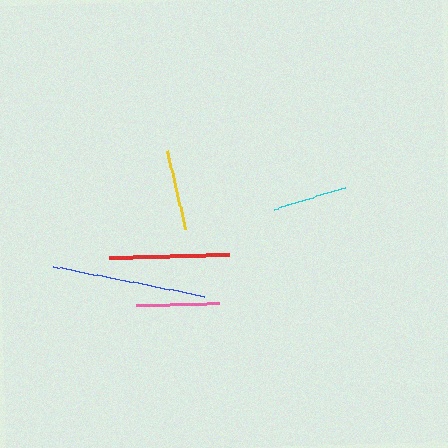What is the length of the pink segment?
The pink segment is approximately 83 pixels long.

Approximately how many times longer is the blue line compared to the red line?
The blue line is approximately 1.3 times the length of the red line.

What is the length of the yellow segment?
The yellow segment is approximately 80 pixels long.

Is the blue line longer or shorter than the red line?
The blue line is longer than the red line.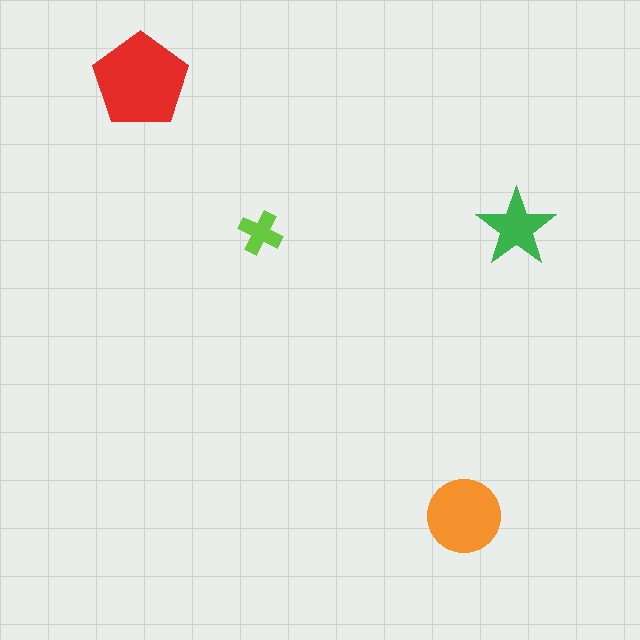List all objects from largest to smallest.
The red pentagon, the orange circle, the green star, the lime cross.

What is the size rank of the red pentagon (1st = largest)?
1st.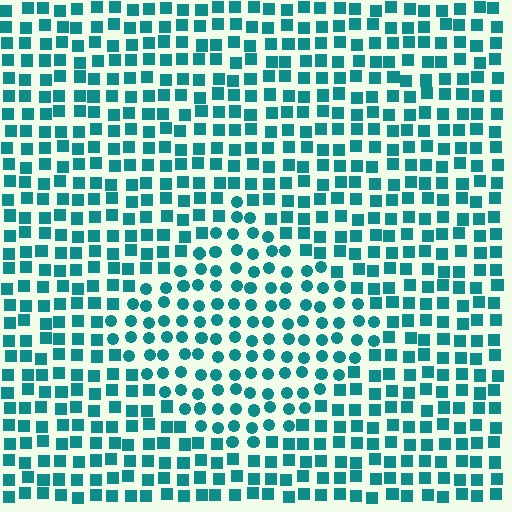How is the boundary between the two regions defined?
The boundary is defined by a change in element shape: circles inside vs. squares outside. All elements share the same color and spacing.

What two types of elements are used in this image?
The image uses circles inside the diamond region and squares outside it.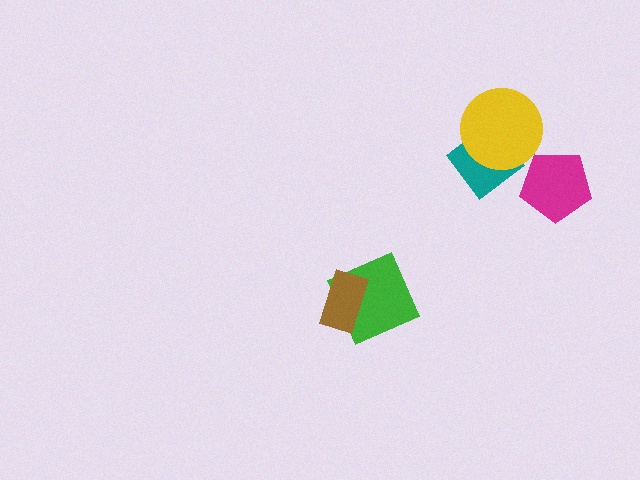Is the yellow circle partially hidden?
No, no other shape covers it.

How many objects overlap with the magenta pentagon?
0 objects overlap with the magenta pentagon.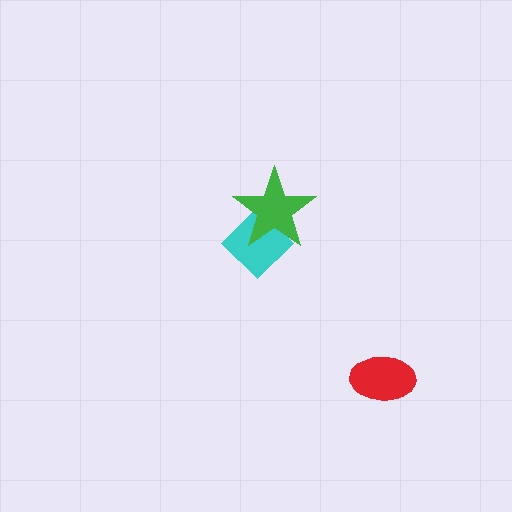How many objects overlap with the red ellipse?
0 objects overlap with the red ellipse.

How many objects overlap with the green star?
1 object overlaps with the green star.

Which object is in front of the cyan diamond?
The green star is in front of the cyan diamond.